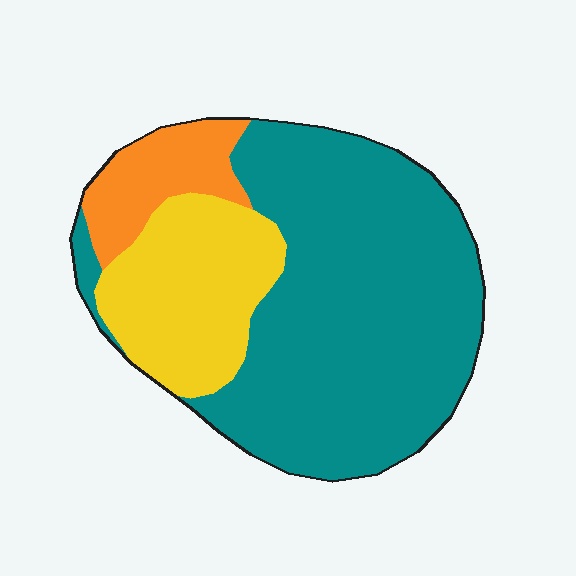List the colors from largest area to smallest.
From largest to smallest: teal, yellow, orange.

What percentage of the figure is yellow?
Yellow covers 23% of the figure.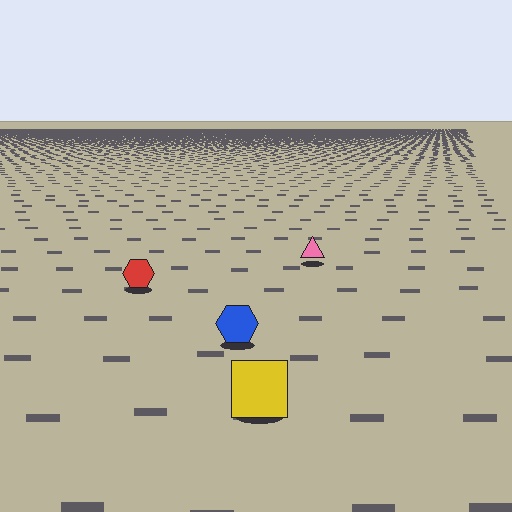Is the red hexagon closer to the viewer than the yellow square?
No. The yellow square is closer — you can tell from the texture gradient: the ground texture is coarser near it.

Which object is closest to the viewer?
The yellow square is closest. The texture marks near it are larger and more spread out.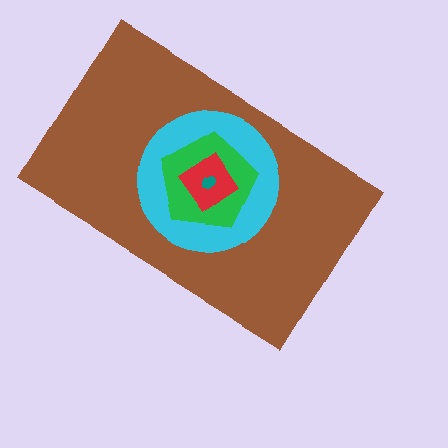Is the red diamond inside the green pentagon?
Yes.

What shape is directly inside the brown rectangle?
The cyan circle.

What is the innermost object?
The teal ellipse.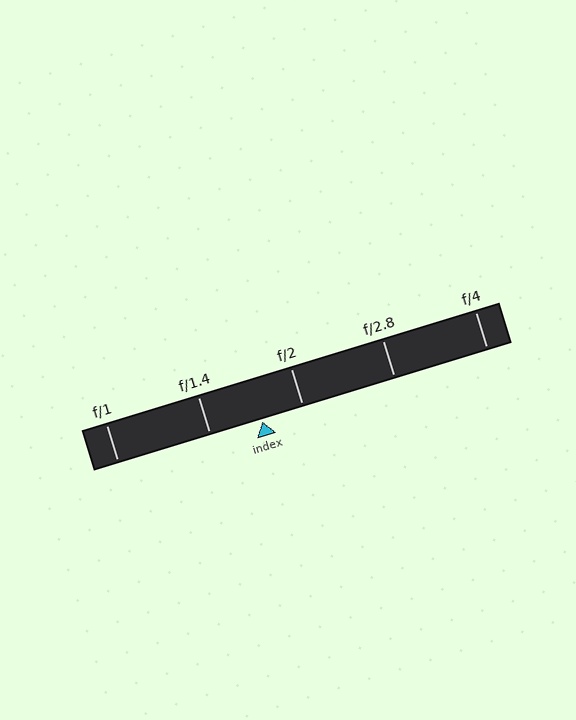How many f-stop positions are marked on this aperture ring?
There are 5 f-stop positions marked.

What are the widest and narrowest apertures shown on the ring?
The widest aperture shown is f/1 and the narrowest is f/4.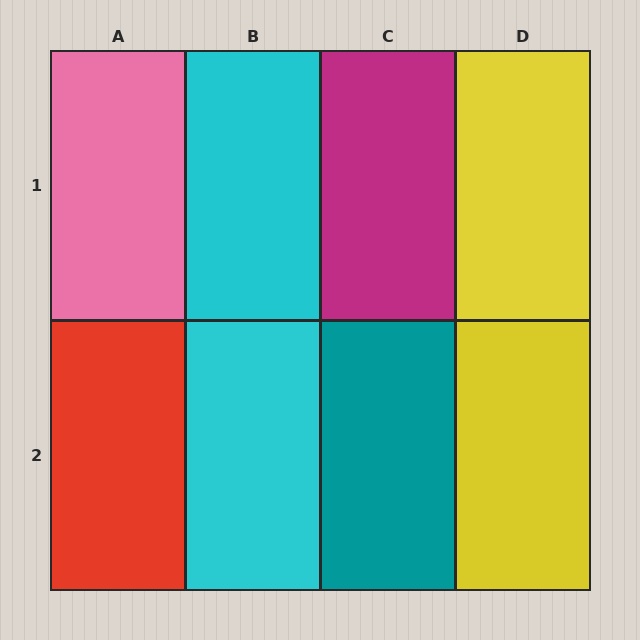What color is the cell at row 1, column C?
Magenta.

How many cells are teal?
1 cell is teal.